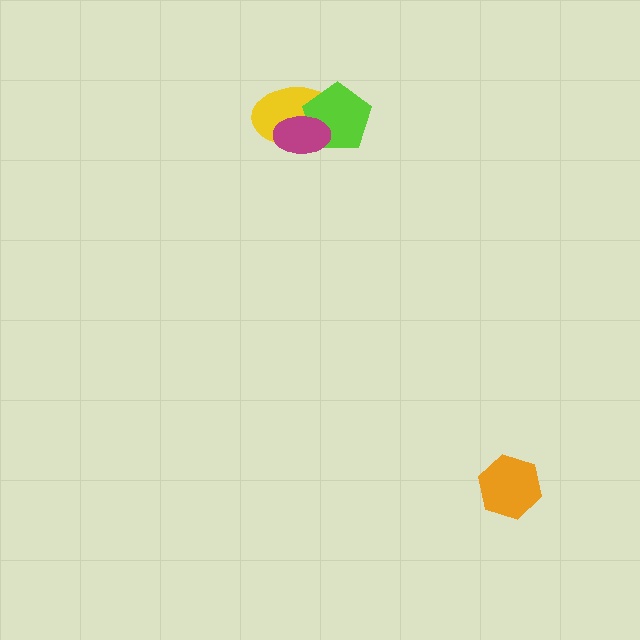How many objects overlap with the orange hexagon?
0 objects overlap with the orange hexagon.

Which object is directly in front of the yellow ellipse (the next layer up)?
The lime pentagon is directly in front of the yellow ellipse.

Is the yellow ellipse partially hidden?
Yes, it is partially covered by another shape.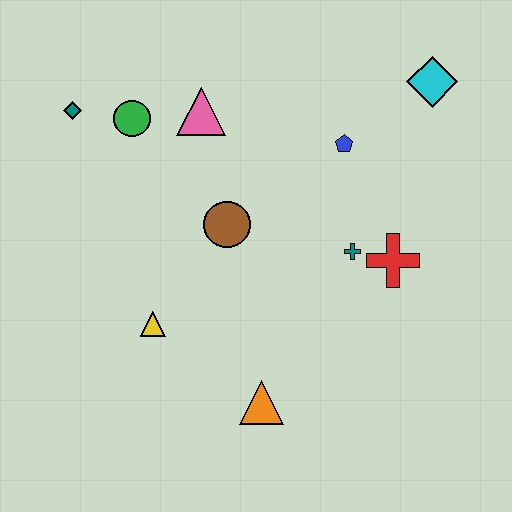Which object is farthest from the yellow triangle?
The cyan diamond is farthest from the yellow triangle.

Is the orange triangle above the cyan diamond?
No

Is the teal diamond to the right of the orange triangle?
No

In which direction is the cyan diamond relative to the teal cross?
The cyan diamond is above the teal cross.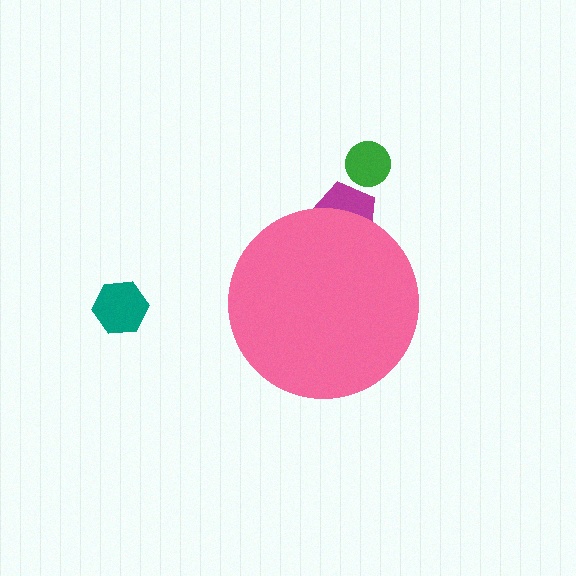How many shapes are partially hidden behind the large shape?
1 shape is partially hidden.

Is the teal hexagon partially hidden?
No, the teal hexagon is fully visible.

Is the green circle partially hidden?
No, the green circle is fully visible.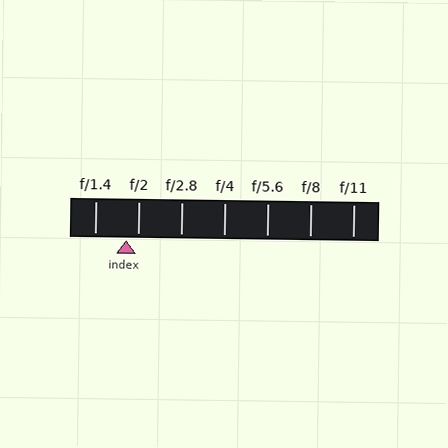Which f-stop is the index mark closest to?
The index mark is closest to f/2.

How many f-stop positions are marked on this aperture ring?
There are 7 f-stop positions marked.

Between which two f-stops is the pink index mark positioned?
The index mark is between f/1.4 and f/2.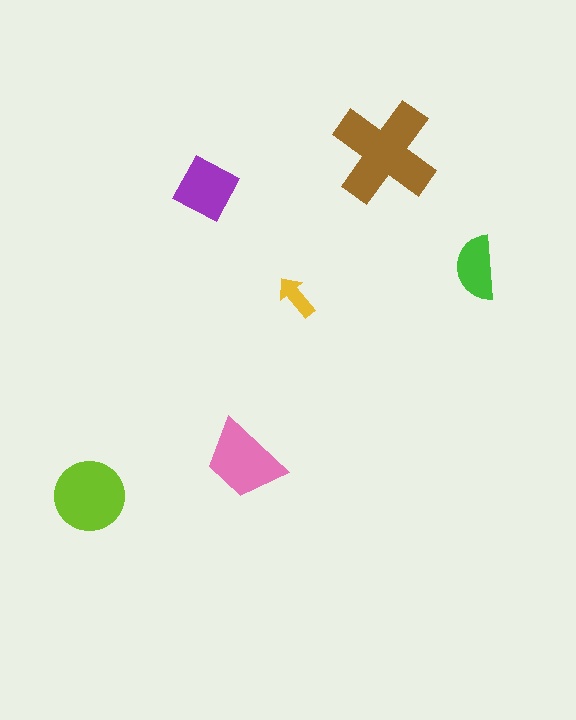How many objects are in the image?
There are 6 objects in the image.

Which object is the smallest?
The yellow arrow.